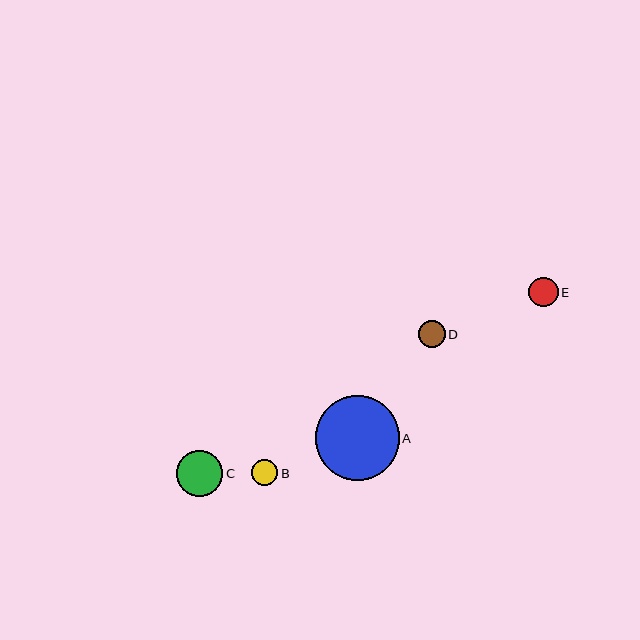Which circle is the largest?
Circle A is the largest with a size of approximately 84 pixels.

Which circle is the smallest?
Circle B is the smallest with a size of approximately 26 pixels.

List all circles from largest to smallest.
From largest to smallest: A, C, E, D, B.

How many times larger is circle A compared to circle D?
Circle A is approximately 3.2 times the size of circle D.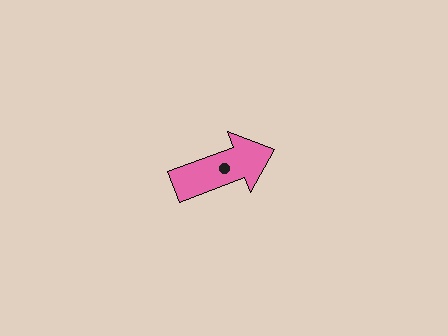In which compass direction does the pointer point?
East.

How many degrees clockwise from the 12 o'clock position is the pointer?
Approximately 69 degrees.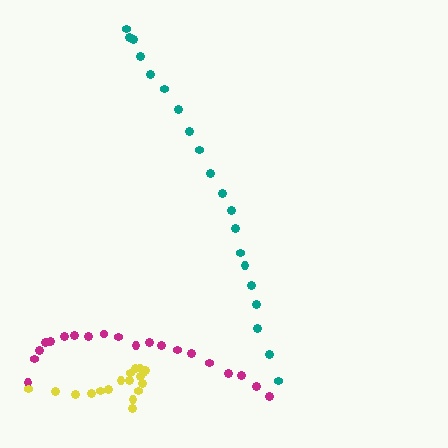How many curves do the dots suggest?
There are 3 distinct paths.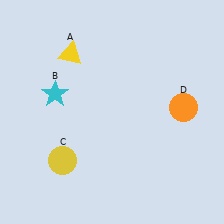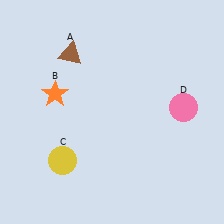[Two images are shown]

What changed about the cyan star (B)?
In Image 1, B is cyan. In Image 2, it changed to orange.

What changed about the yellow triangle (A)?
In Image 1, A is yellow. In Image 2, it changed to brown.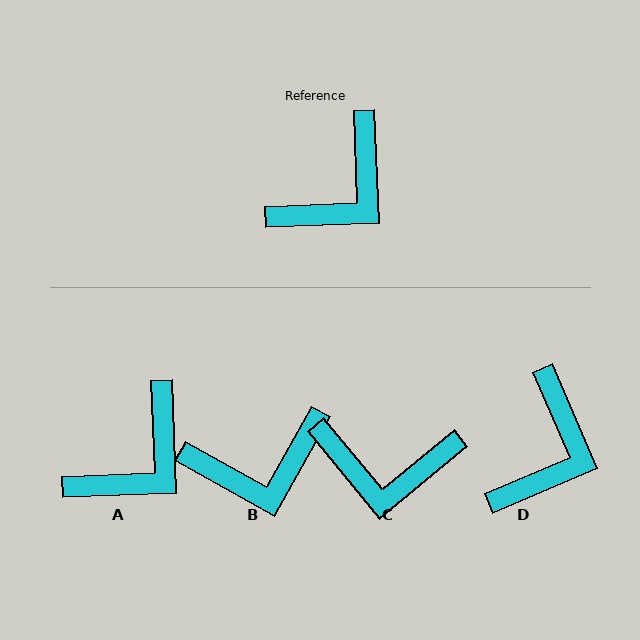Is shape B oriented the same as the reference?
No, it is off by about 31 degrees.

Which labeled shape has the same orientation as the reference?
A.